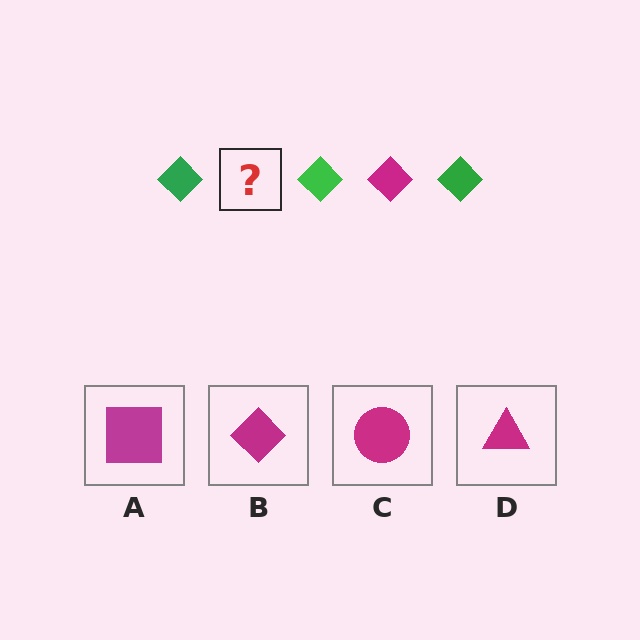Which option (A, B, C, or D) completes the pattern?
B.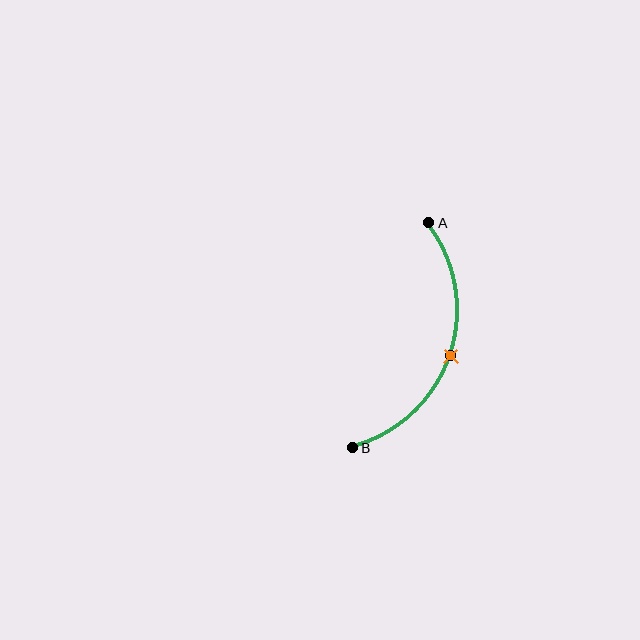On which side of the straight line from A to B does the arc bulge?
The arc bulges to the right of the straight line connecting A and B.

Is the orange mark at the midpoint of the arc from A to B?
Yes. The orange mark lies on the arc at equal arc-length from both A and B — it is the arc midpoint.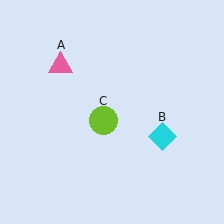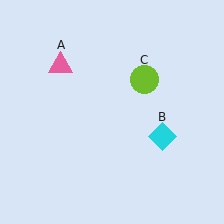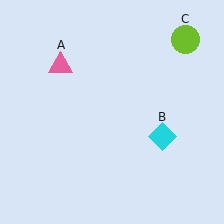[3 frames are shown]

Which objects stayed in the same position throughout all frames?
Pink triangle (object A) and cyan diamond (object B) remained stationary.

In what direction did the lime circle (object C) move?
The lime circle (object C) moved up and to the right.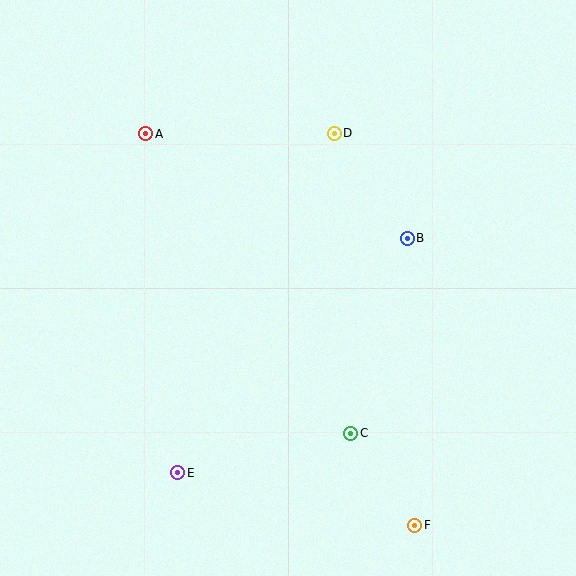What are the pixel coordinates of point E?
Point E is at (178, 473).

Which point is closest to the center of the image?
Point B at (407, 238) is closest to the center.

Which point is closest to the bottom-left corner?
Point E is closest to the bottom-left corner.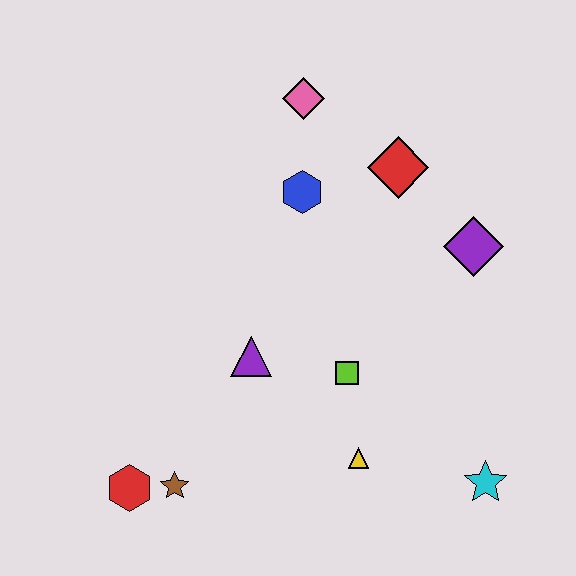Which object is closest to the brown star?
The red hexagon is closest to the brown star.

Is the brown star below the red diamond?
Yes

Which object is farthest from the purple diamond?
The red hexagon is farthest from the purple diamond.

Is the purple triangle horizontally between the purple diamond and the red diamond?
No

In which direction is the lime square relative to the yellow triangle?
The lime square is above the yellow triangle.